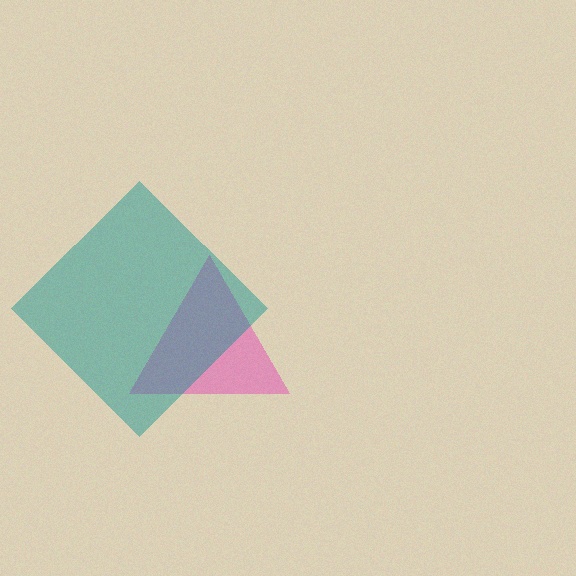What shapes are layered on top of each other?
The layered shapes are: a pink triangle, a teal diamond.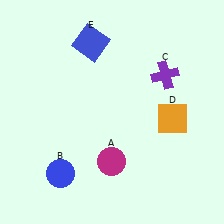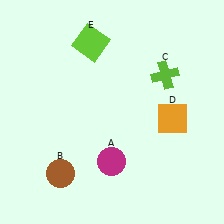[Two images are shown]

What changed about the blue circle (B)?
In Image 1, B is blue. In Image 2, it changed to brown.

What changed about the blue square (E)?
In Image 1, E is blue. In Image 2, it changed to lime.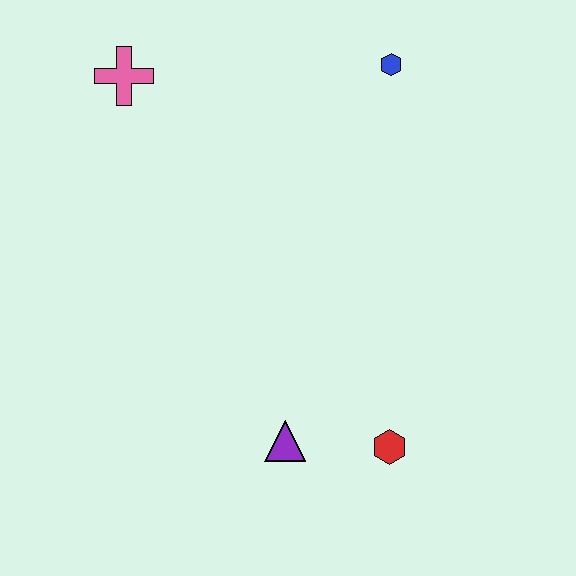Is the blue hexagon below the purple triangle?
No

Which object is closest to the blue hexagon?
The pink cross is closest to the blue hexagon.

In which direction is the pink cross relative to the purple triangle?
The pink cross is above the purple triangle.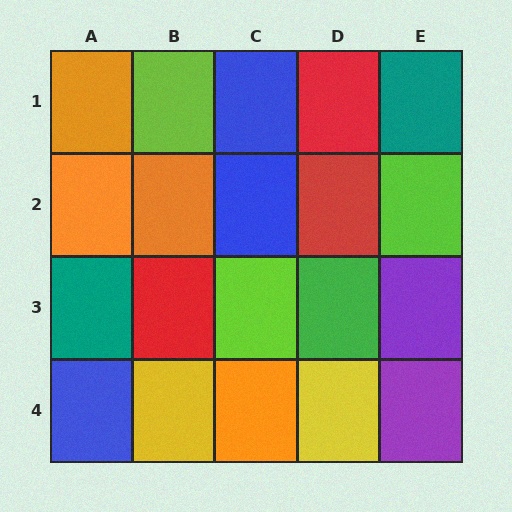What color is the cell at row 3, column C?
Lime.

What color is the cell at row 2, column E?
Lime.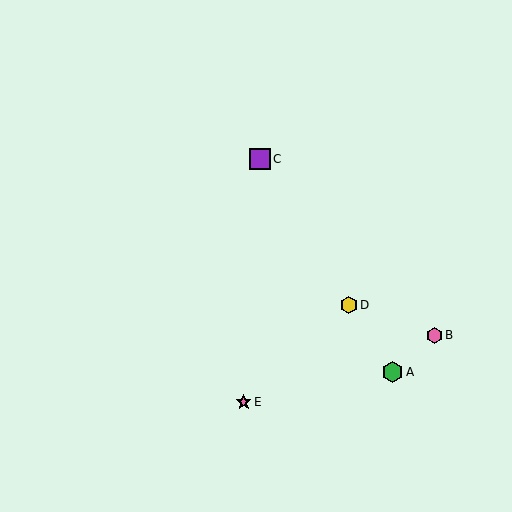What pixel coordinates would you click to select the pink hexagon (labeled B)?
Click at (434, 335) to select the pink hexagon B.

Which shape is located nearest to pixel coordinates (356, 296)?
The yellow hexagon (labeled D) at (349, 305) is nearest to that location.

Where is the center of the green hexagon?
The center of the green hexagon is at (392, 372).